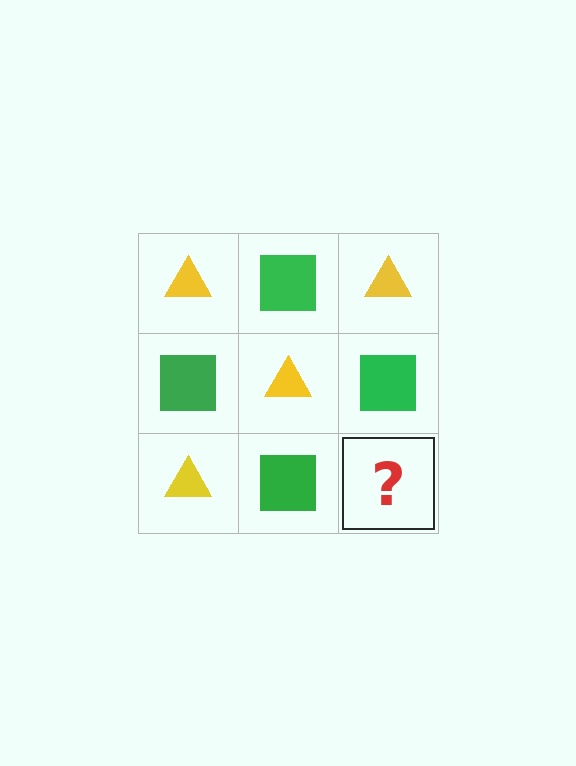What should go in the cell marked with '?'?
The missing cell should contain a yellow triangle.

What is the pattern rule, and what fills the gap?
The rule is that it alternates yellow triangle and green square in a checkerboard pattern. The gap should be filled with a yellow triangle.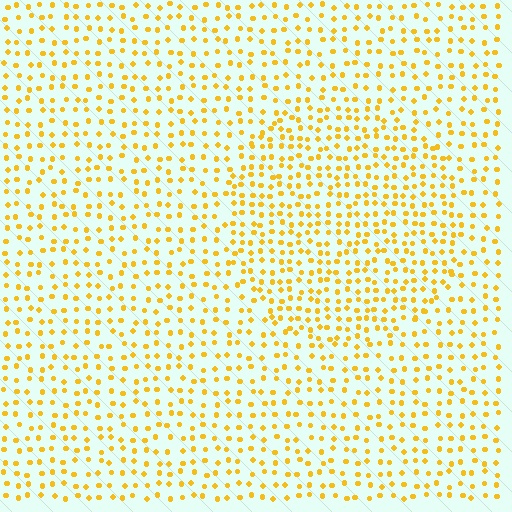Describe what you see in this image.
The image contains small yellow elements arranged at two different densities. A circle-shaped region is visible where the elements are more densely packed than the surrounding area.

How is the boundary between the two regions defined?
The boundary is defined by a change in element density (approximately 1.5x ratio). All elements are the same color, size, and shape.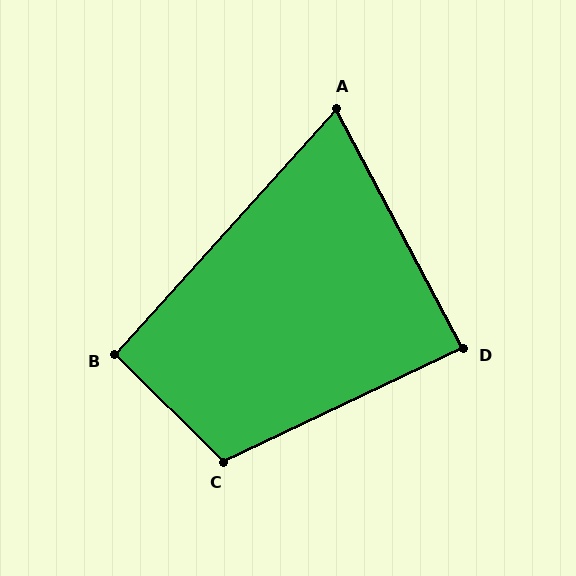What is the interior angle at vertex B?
Approximately 93 degrees (approximately right).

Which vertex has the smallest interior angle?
A, at approximately 70 degrees.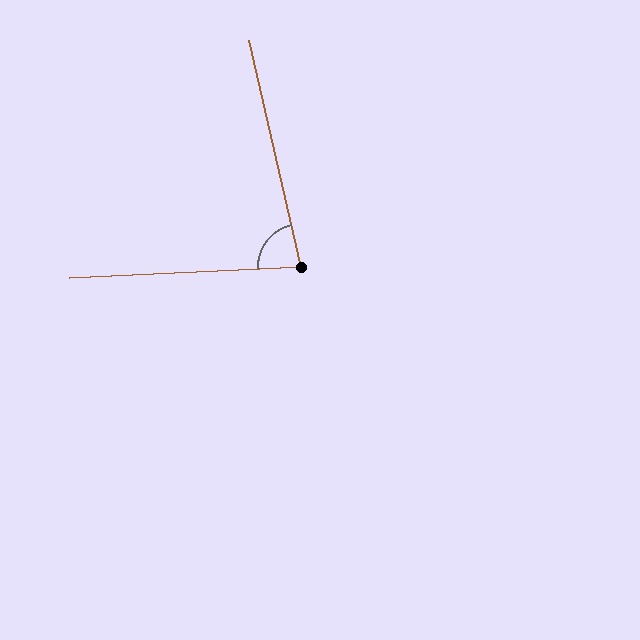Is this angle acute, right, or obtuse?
It is acute.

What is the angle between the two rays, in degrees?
Approximately 80 degrees.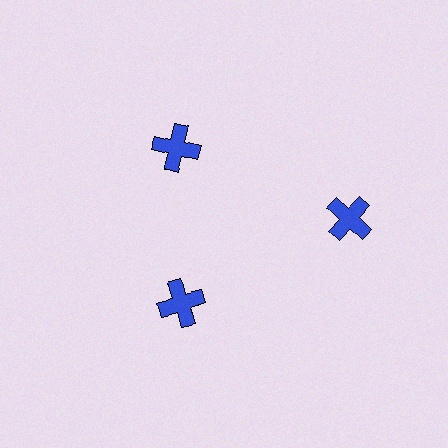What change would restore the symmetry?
The symmetry would be restored by moving it inward, back onto the ring so that all 3 crosses sit at equal angles and equal distance from the center.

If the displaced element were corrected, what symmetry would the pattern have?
It would have 3-fold rotational symmetry — the pattern would map onto itself every 120 degrees.